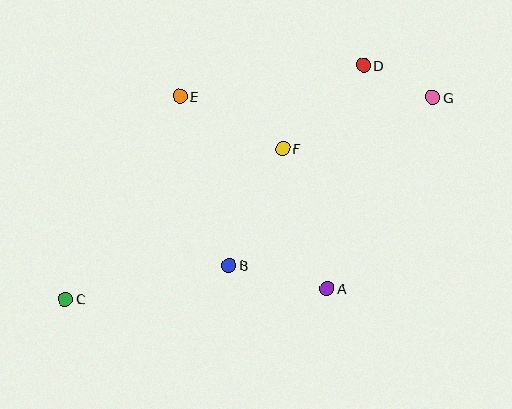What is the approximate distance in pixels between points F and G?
The distance between F and G is approximately 158 pixels.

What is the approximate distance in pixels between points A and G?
The distance between A and G is approximately 218 pixels.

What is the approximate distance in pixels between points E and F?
The distance between E and F is approximately 115 pixels.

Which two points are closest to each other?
Points D and G are closest to each other.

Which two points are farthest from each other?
Points C and G are farthest from each other.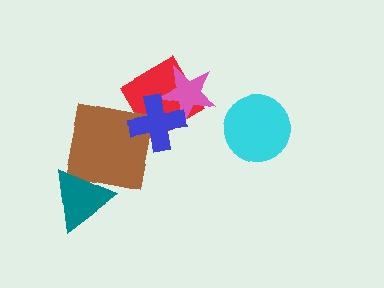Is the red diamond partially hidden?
Yes, it is partially covered by another shape.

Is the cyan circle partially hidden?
No, no other shape covers it.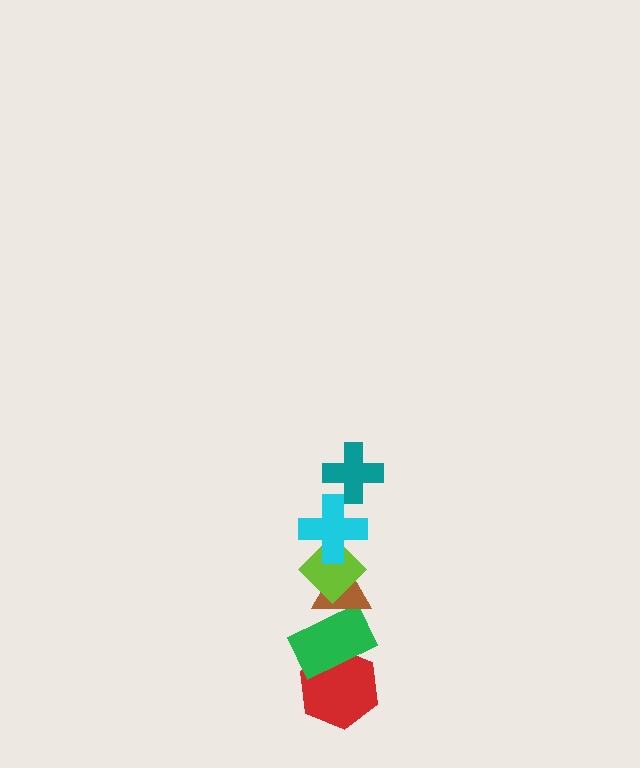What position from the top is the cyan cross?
The cyan cross is 2nd from the top.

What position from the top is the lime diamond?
The lime diamond is 3rd from the top.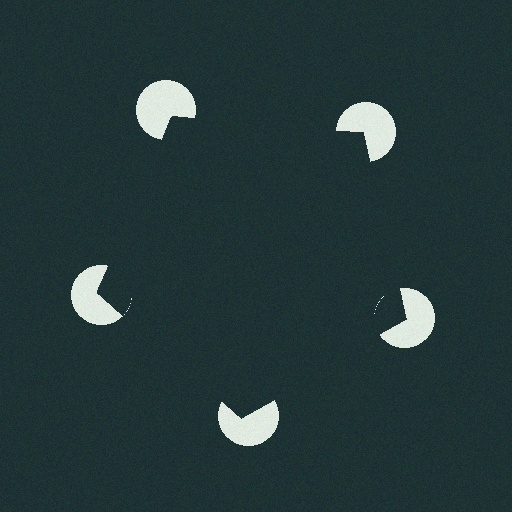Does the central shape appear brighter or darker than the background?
It typically appears slightly darker than the background, even though no actual brightness change is drawn.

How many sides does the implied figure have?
5 sides.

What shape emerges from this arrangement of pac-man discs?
An illusory pentagon — its edges are inferred from the aligned wedge cuts in the pac-man discs, not physically drawn.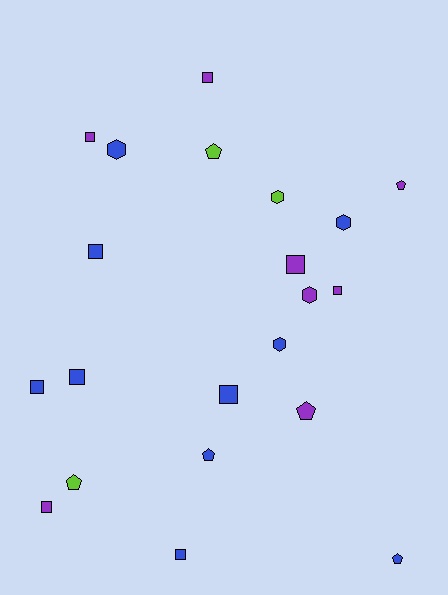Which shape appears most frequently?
Square, with 10 objects.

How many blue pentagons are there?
There are 2 blue pentagons.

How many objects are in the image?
There are 21 objects.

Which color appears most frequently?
Blue, with 10 objects.